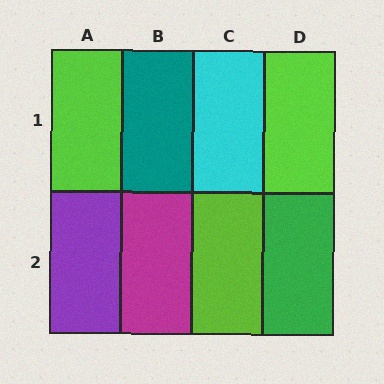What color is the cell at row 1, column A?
Lime.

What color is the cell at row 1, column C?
Cyan.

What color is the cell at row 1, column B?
Teal.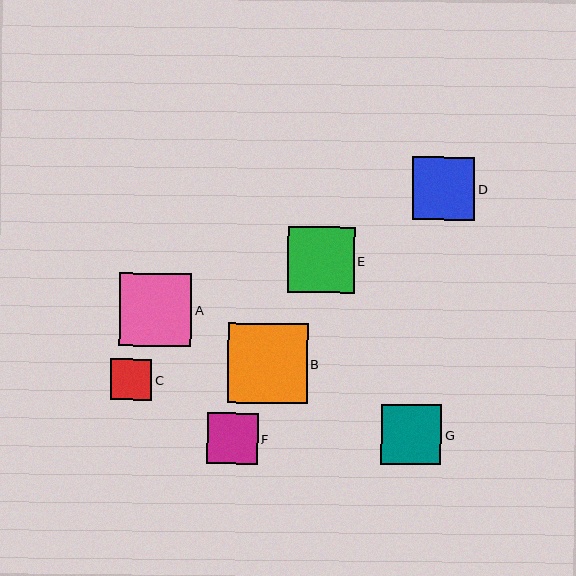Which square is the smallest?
Square C is the smallest with a size of approximately 41 pixels.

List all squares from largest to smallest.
From largest to smallest: B, A, E, D, G, F, C.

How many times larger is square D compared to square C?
Square D is approximately 1.5 times the size of square C.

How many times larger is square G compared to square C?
Square G is approximately 1.5 times the size of square C.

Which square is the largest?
Square B is the largest with a size of approximately 80 pixels.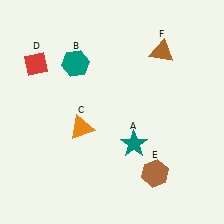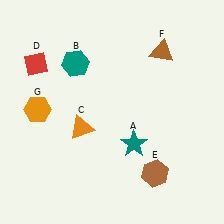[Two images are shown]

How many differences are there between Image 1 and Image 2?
There is 1 difference between the two images.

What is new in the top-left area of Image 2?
An orange hexagon (G) was added in the top-left area of Image 2.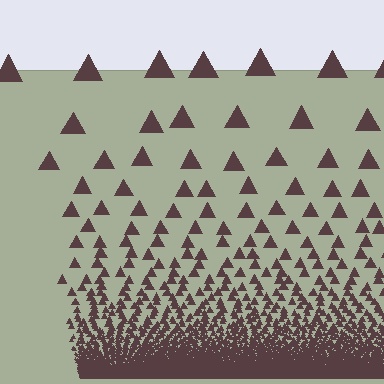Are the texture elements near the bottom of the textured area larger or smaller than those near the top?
Smaller. The gradient is inverted — elements near the bottom are smaller and denser.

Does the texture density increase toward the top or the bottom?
Density increases toward the bottom.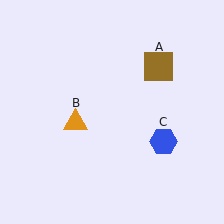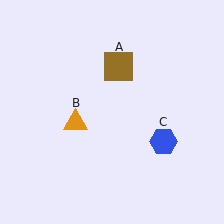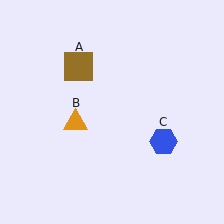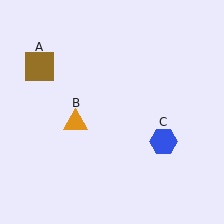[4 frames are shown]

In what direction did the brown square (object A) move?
The brown square (object A) moved left.